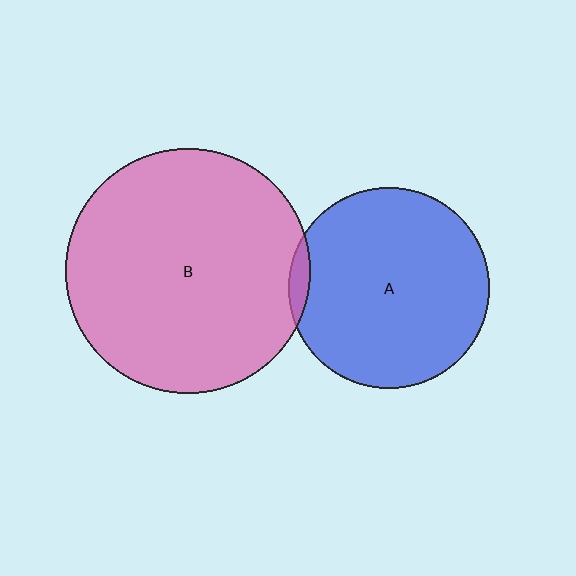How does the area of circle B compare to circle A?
Approximately 1.5 times.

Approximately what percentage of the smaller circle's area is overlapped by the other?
Approximately 5%.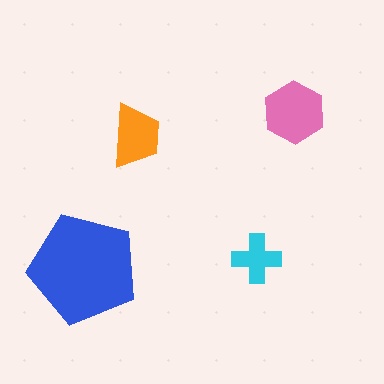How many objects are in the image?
There are 4 objects in the image.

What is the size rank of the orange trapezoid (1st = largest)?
3rd.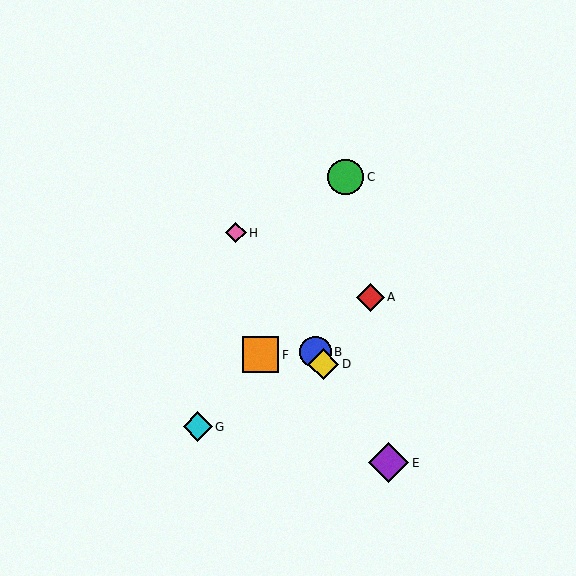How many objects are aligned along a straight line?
4 objects (B, D, E, H) are aligned along a straight line.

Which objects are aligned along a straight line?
Objects B, D, E, H are aligned along a straight line.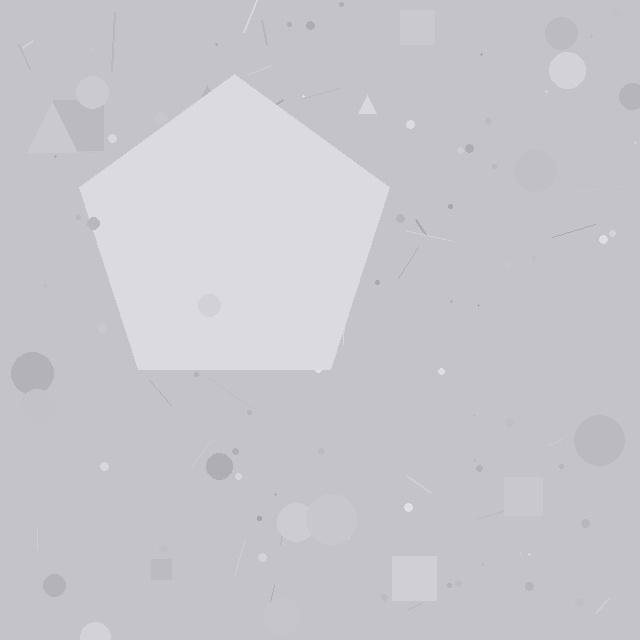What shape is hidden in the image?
A pentagon is hidden in the image.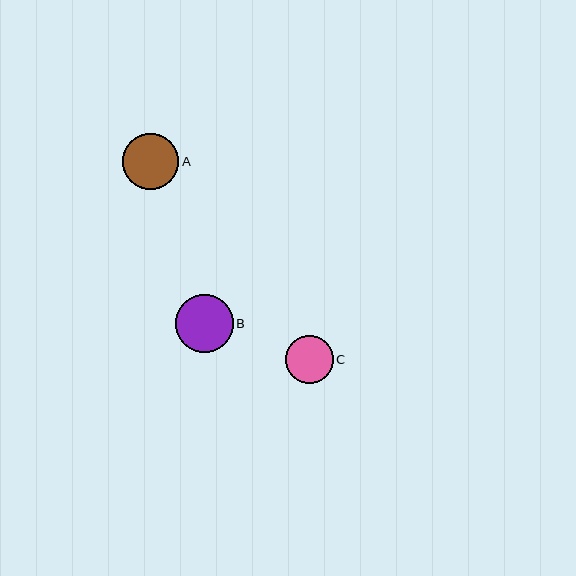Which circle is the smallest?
Circle C is the smallest with a size of approximately 48 pixels.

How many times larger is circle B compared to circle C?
Circle B is approximately 1.2 times the size of circle C.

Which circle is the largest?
Circle B is the largest with a size of approximately 58 pixels.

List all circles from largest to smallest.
From largest to smallest: B, A, C.